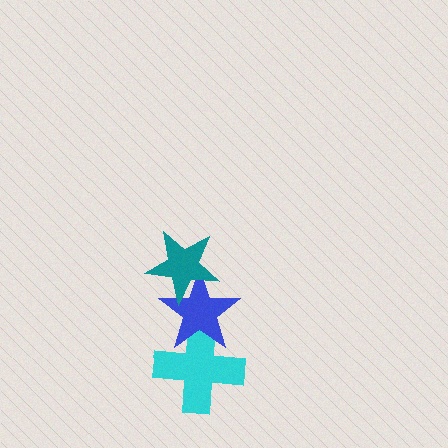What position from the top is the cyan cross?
The cyan cross is 3rd from the top.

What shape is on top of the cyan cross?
The blue star is on top of the cyan cross.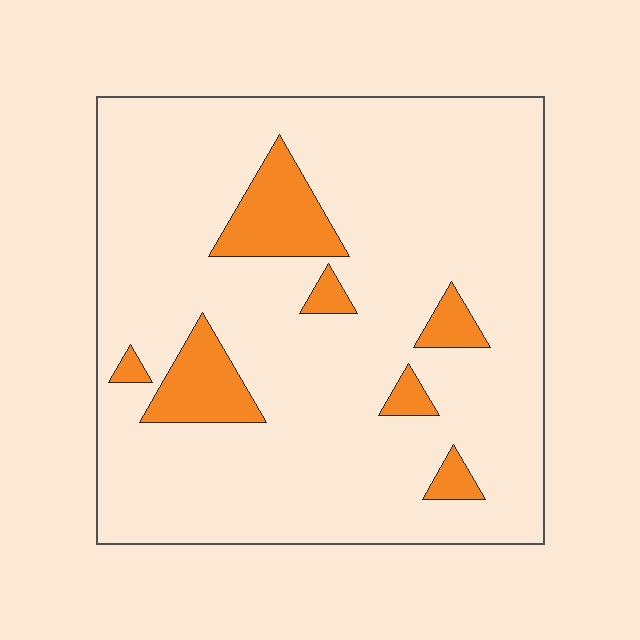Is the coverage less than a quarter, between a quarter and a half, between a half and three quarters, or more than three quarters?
Less than a quarter.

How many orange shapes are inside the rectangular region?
7.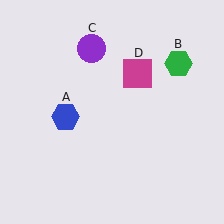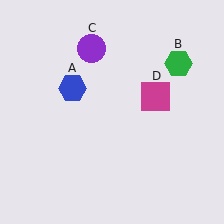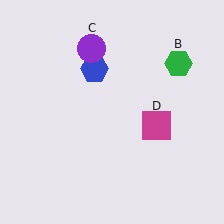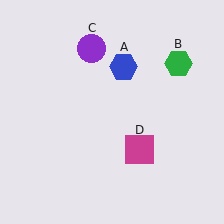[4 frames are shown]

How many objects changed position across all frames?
2 objects changed position: blue hexagon (object A), magenta square (object D).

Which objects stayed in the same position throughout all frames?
Green hexagon (object B) and purple circle (object C) remained stationary.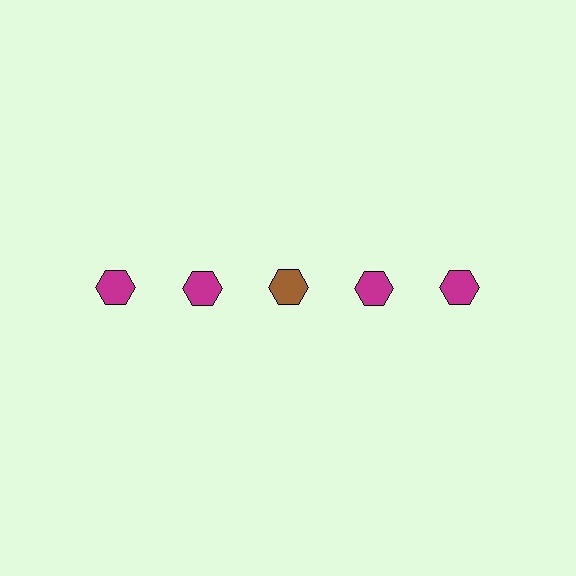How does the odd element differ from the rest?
It has a different color: brown instead of magenta.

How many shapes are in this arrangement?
There are 5 shapes arranged in a grid pattern.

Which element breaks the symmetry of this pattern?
The brown hexagon in the top row, center column breaks the symmetry. All other shapes are magenta hexagons.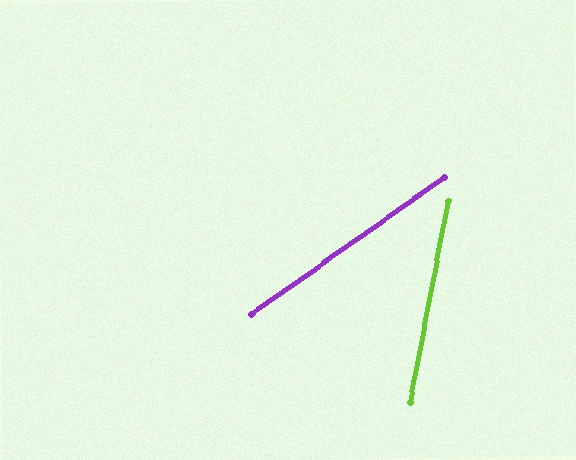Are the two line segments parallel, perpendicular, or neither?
Neither parallel nor perpendicular — they differ by about 44°.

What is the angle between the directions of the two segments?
Approximately 44 degrees.